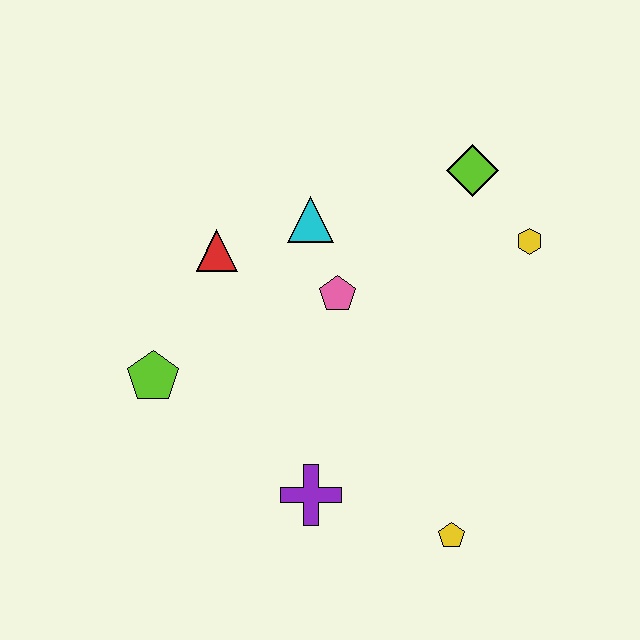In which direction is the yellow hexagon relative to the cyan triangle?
The yellow hexagon is to the right of the cyan triangle.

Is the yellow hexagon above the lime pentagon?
Yes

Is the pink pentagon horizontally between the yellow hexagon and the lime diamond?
No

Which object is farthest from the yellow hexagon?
The lime pentagon is farthest from the yellow hexagon.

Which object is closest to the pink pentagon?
The cyan triangle is closest to the pink pentagon.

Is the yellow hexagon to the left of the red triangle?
No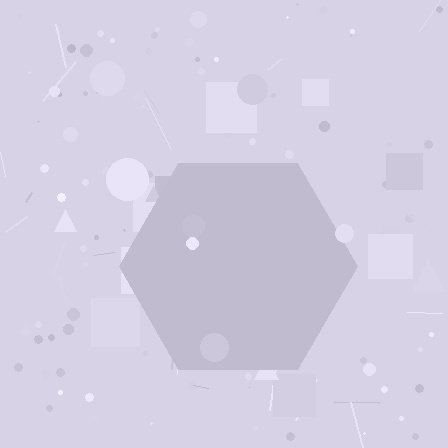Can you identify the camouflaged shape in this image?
The camouflaged shape is a hexagon.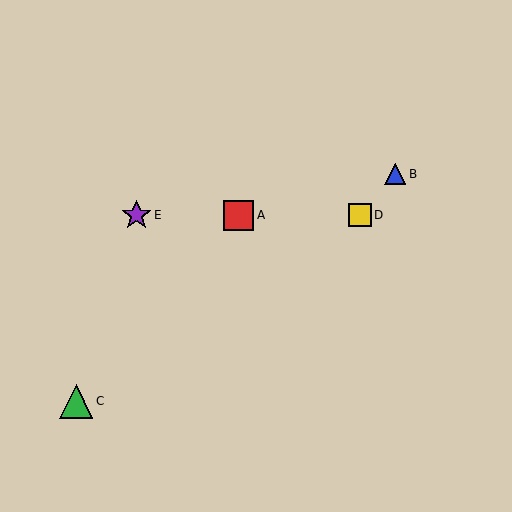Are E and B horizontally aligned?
No, E is at y≈215 and B is at y≈174.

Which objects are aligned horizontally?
Objects A, D, E are aligned horizontally.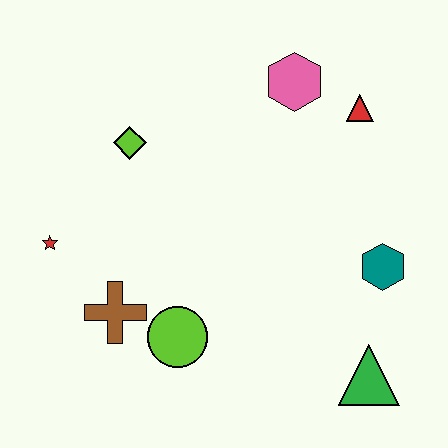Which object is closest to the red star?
The brown cross is closest to the red star.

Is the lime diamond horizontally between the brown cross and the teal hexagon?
Yes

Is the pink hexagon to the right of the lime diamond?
Yes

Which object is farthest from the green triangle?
The red star is farthest from the green triangle.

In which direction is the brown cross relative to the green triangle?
The brown cross is to the left of the green triangle.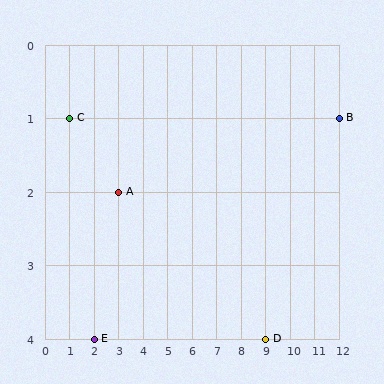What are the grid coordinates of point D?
Point D is at grid coordinates (9, 4).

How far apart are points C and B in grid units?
Points C and B are 11 columns apart.